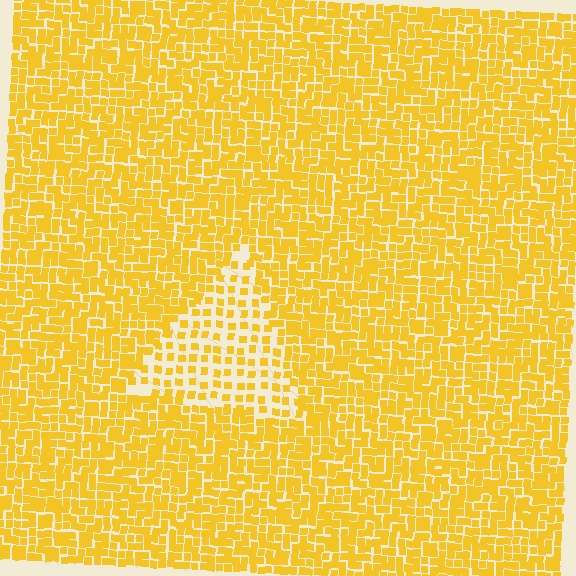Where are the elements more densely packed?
The elements are more densely packed outside the triangle boundary.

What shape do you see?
I see a triangle.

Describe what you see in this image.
The image contains small yellow elements arranged at two different densities. A triangle-shaped region is visible where the elements are less densely packed than the surrounding area.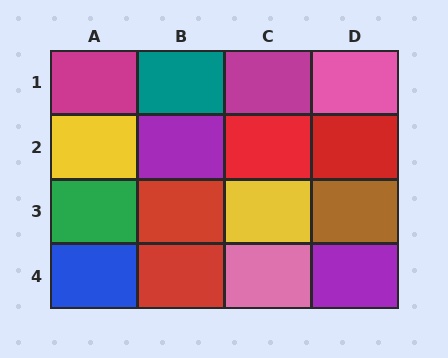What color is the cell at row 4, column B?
Red.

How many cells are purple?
2 cells are purple.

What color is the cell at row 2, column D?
Red.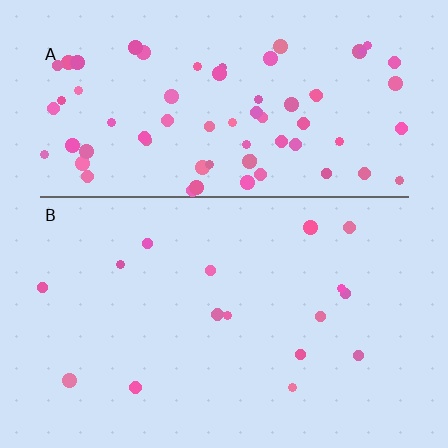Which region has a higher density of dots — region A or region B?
A (the top).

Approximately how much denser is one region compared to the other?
Approximately 4.5× — region A over region B.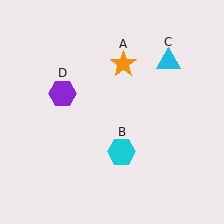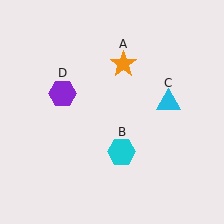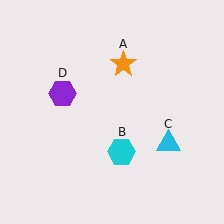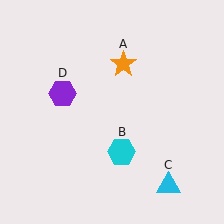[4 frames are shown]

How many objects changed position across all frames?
1 object changed position: cyan triangle (object C).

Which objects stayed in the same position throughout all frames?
Orange star (object A) and cyan hexagon (object B) and purple hexagon (object D) remained stationary.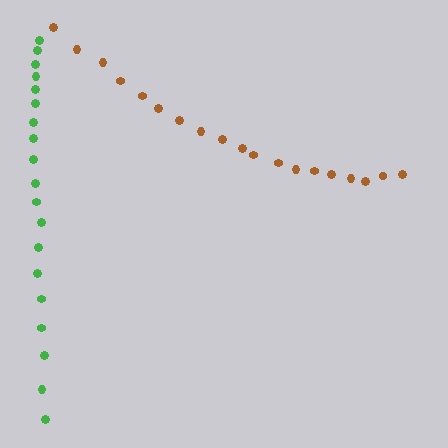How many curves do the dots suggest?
There are 2 distinct paths.